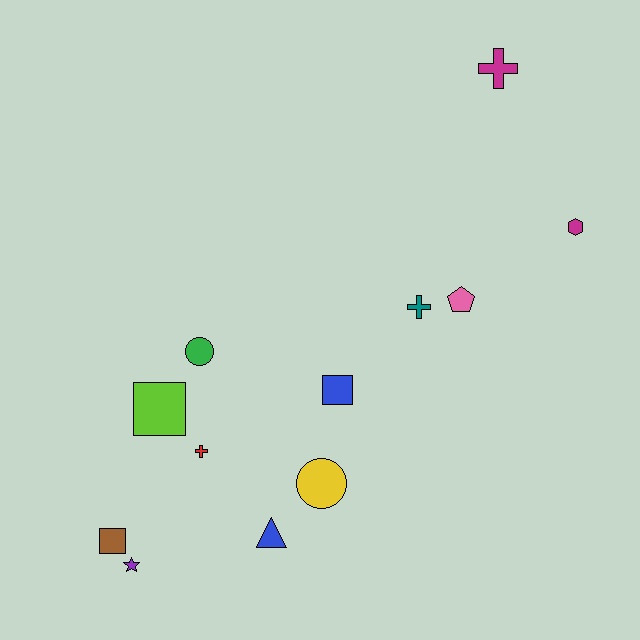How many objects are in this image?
There are 12 objects.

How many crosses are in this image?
There are 3 crosses.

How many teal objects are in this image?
There is 1 teal object.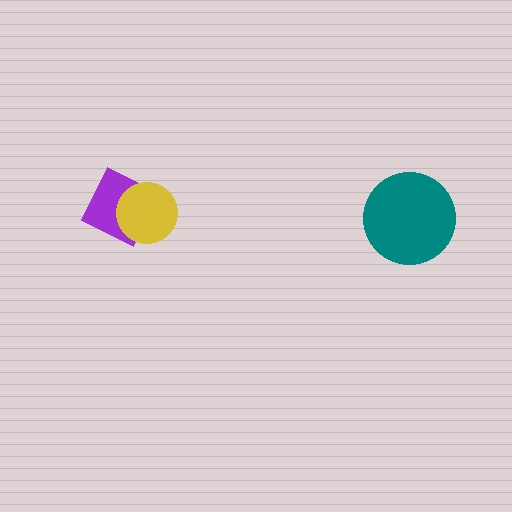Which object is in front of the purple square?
The yellow circle is in front of the purple square.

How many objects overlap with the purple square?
1 object overlaps with the purple square.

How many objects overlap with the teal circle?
0 objects overlap with the teal circle.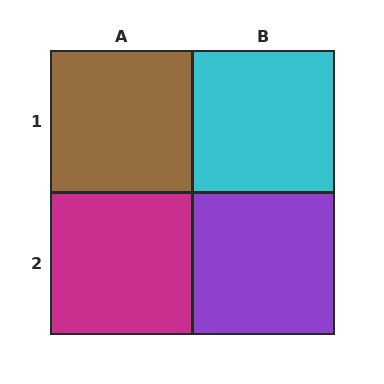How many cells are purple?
1 cell is purple.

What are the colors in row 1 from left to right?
Brown, cyan.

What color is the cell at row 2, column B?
Purple.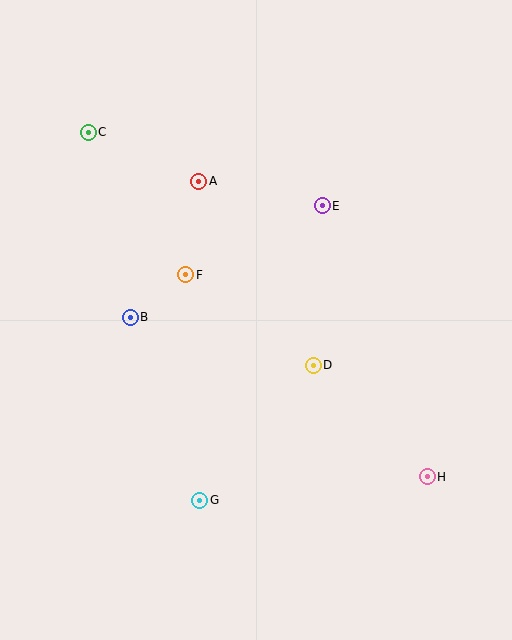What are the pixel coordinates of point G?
Point G is at (200, 500).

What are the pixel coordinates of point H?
Point H is at (427, 477).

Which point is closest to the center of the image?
Point D at (313, 365) is closest to the center.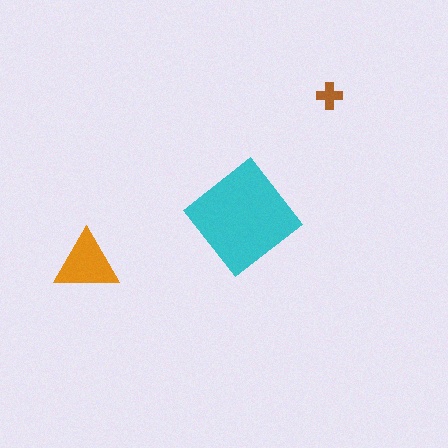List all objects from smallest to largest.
The brown cross, the orange triangle, the cyan diamond.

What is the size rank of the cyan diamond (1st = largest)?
1st.